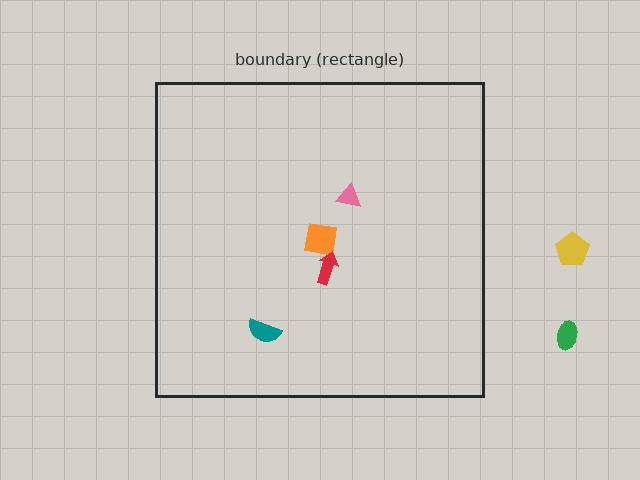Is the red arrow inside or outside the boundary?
Inside.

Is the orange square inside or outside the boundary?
Inside.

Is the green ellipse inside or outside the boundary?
Outside.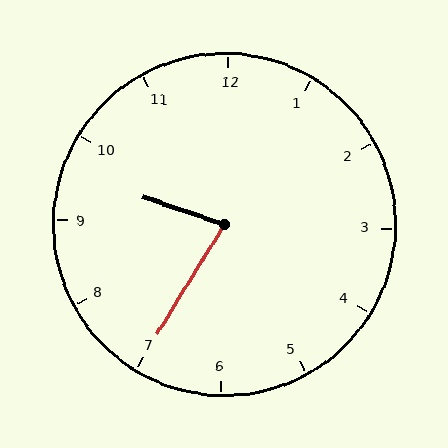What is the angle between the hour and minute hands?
Approximately 78 degrees.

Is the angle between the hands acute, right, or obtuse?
It is acute.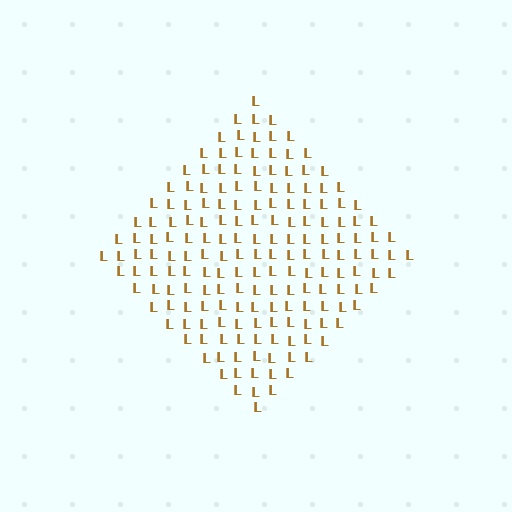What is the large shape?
The large shape is a diamond.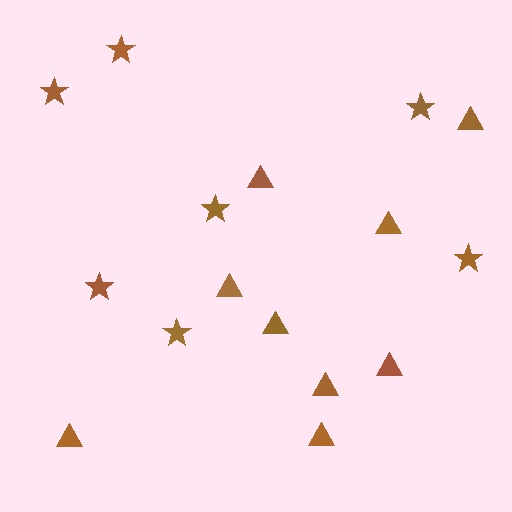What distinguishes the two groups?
There are 2 groups: one group of stars (7) and one group of triangles (9).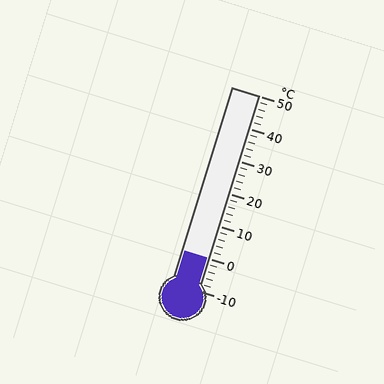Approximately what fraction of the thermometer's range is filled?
The thermometer is filled to approximately 15% of its range.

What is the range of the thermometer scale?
The thermometer scale ranges from -10°C to 50°C.